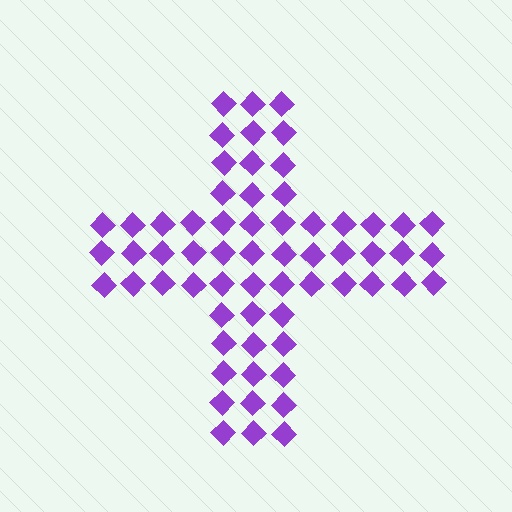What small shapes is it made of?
It is made of small diamonds.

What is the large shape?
The large shape is a cross.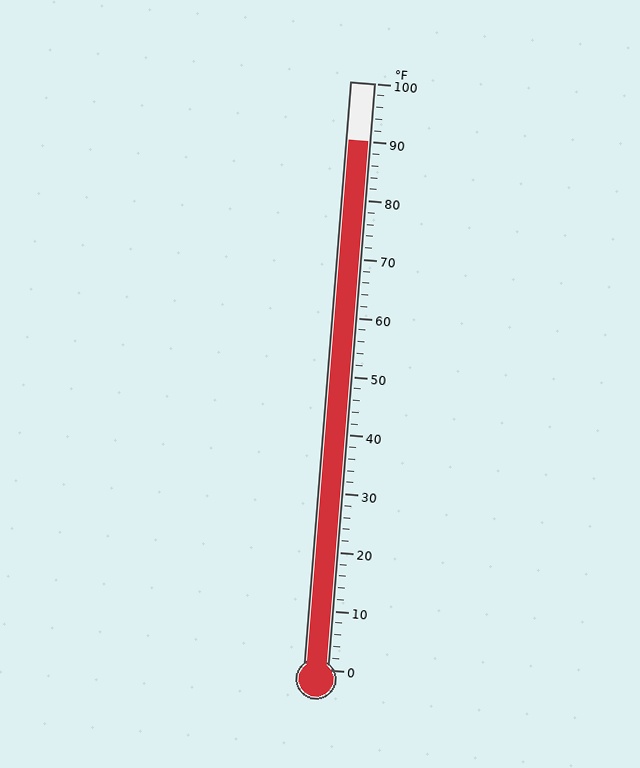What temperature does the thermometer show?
The thermometer shows approximately 90°F.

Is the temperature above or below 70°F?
The temperature is above 70°F.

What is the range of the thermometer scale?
The thermometer scale ranges from 0°F to 100°F.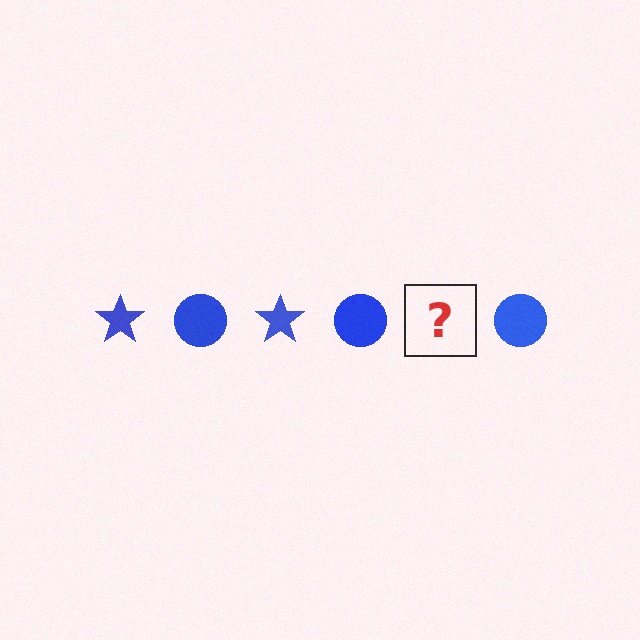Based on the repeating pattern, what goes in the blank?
The blank should be a blue star.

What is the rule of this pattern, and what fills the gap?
The rule is that the pattern cycles through star, circle shapes in blue. The gap should be filled with a blue star.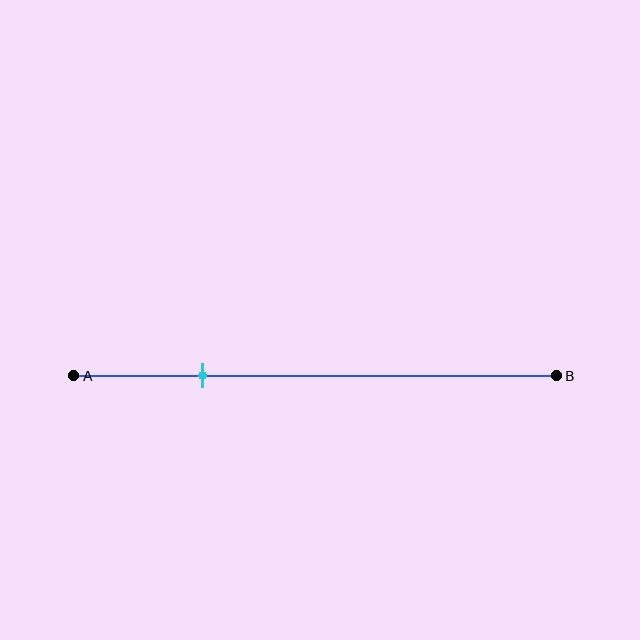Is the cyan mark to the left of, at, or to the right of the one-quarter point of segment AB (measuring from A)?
The cyan mark is approximately at the one-quarter point of segment AB.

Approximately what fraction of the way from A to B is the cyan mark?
The cyan mark is approximately 25% of the way from A to B.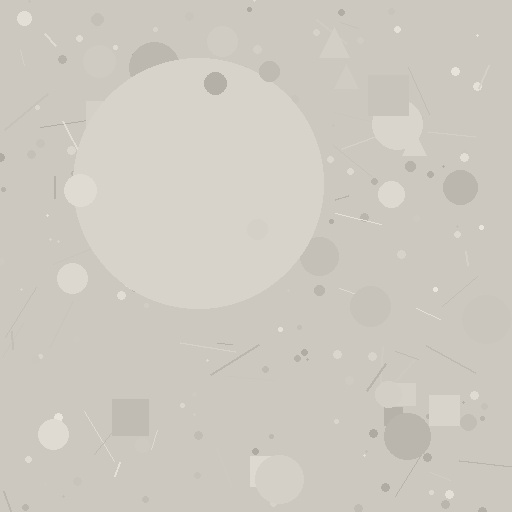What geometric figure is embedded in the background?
A circle is embedded in the background.